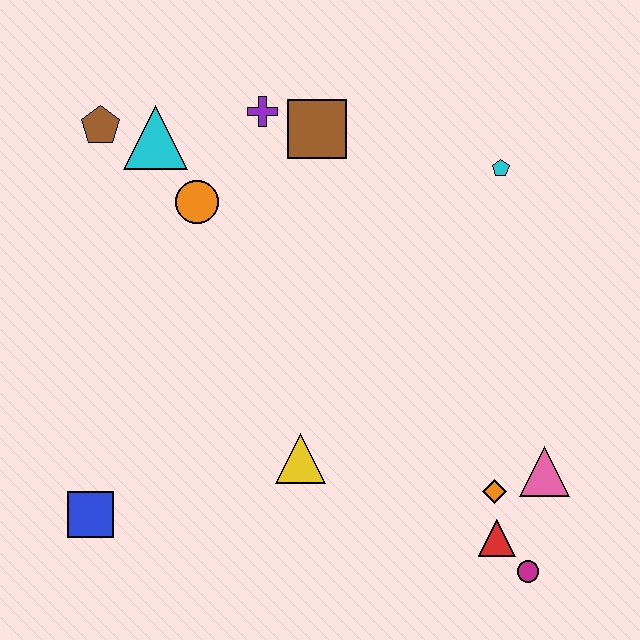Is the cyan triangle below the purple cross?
Yes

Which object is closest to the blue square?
The yellow triangle is closest to the blue square.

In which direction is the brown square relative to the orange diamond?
The brown square is above the orange diamond.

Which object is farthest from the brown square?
The magenta circle is farthest from the brown square.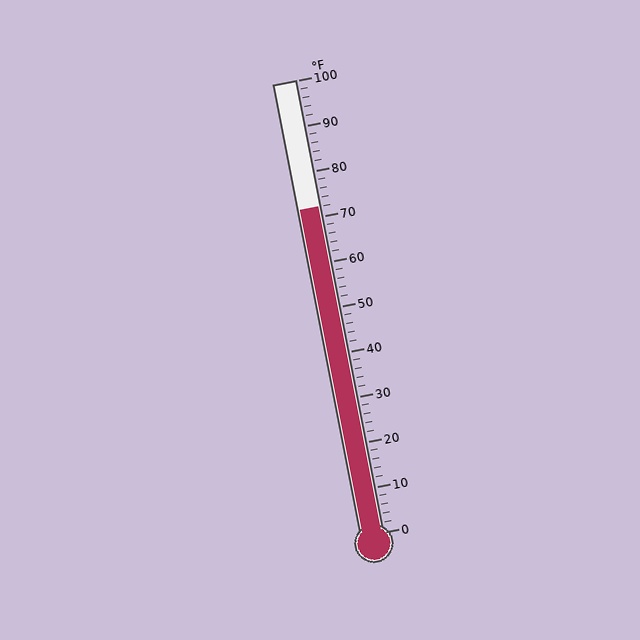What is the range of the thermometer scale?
The thermometer scale ranges from 0°F to 100°F.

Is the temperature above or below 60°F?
The temperature is above 60°F.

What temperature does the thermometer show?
The thermometer shows approximately 72°F.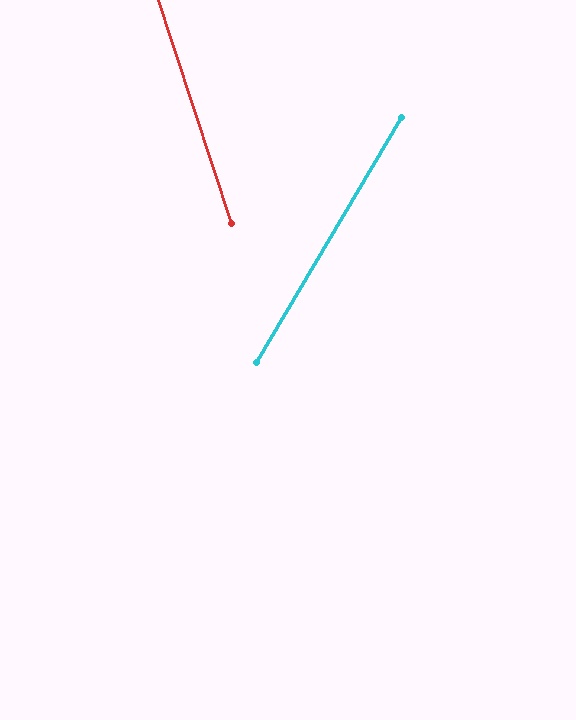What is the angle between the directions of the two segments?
Approximately 49 degrees.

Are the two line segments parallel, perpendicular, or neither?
Neither parallel nor perpendicular — they differ by about 49°.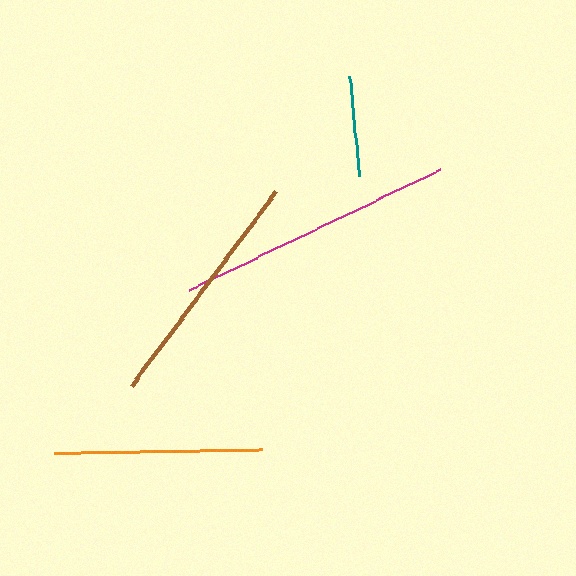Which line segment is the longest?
The magenta line is the longest at approximately 278 pixels.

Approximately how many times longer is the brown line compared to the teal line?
The brown line is approximately 2.4 times the length of the teal line.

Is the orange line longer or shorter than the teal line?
The orange line is longer than the teal line.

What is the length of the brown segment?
The brown segment is approximately 243 pixels long.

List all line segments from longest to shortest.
From longest to shortest: magenta, brown, orange, teal.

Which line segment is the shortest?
The teal line is the shortest at approximately 100 pixels.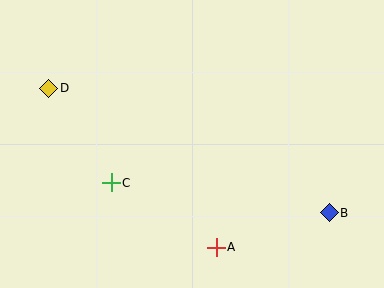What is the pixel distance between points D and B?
The distance between D and B is 307 pixels.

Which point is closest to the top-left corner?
Point D is closest to the top-left corner.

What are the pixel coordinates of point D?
Point D is at (49, 88).